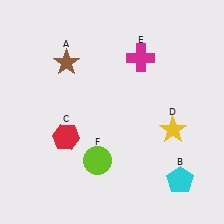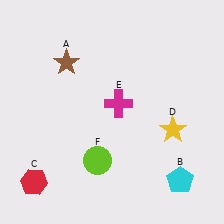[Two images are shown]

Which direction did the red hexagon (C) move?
The red hexagon (C) moved down.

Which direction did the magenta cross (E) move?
The magenta cross (E) moved down.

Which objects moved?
The objects that moved are: the red hexagon (C), the magenta cross (E).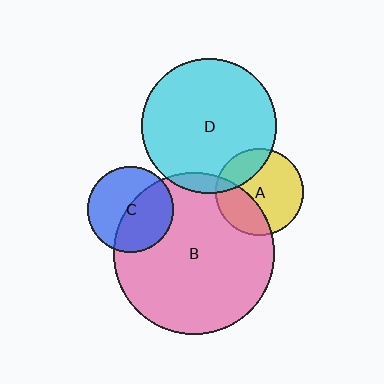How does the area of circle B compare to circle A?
Approximately 3.4 times.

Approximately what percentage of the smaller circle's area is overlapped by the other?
Approximately 30%.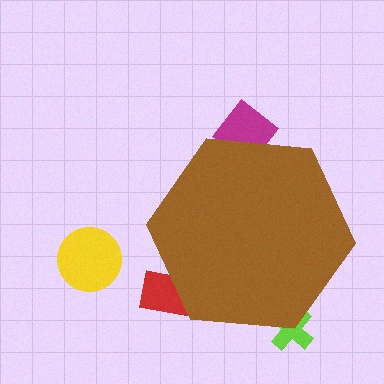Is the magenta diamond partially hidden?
Yes, the magenta diamond is partially hidden behind the brown hexagon.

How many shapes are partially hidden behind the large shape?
3 shapes are partially hidden.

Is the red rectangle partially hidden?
Yes, the red rectangle is partially hidden behind the brown hexagon.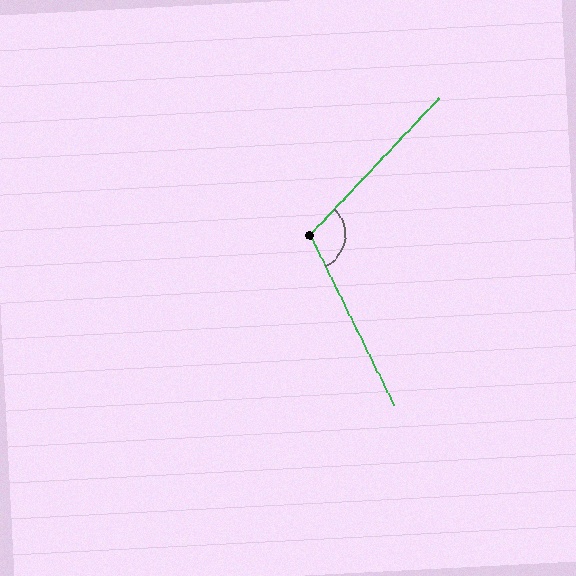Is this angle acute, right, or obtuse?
It is obtuse.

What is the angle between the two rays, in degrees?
Approximately 110 degrees.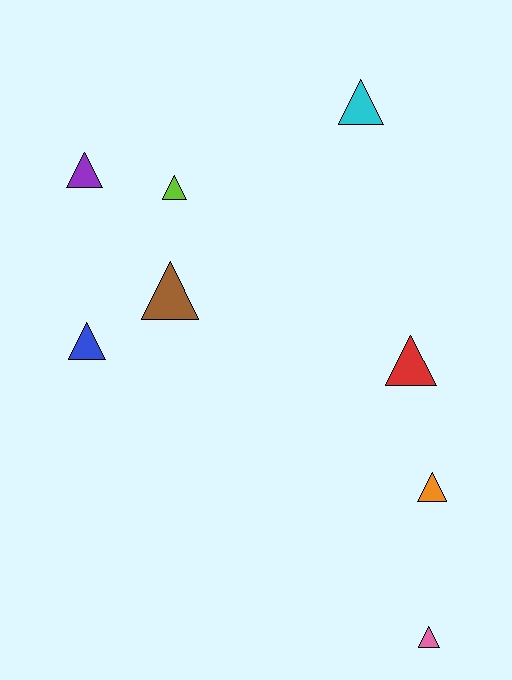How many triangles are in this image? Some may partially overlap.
There are 8 triangles.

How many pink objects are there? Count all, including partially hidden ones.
There is 1 pink object.